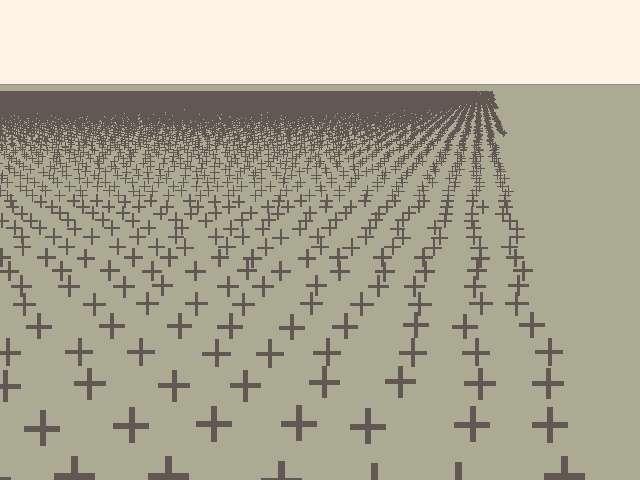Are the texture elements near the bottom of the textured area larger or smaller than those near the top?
Larger. Near the bottom, elements are closer to the viewer and appear at a bigger on-screen size.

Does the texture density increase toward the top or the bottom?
Density increases toward the top.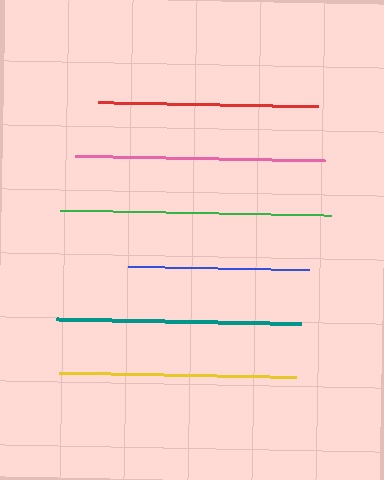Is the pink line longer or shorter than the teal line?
The pink line is longer than the teal line.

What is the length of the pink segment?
The pink segment is approximately 251 pixels long.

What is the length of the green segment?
The green segment is approximately 272 pixels long.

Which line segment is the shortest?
The blue line is the shortest at approximately 180 pixels.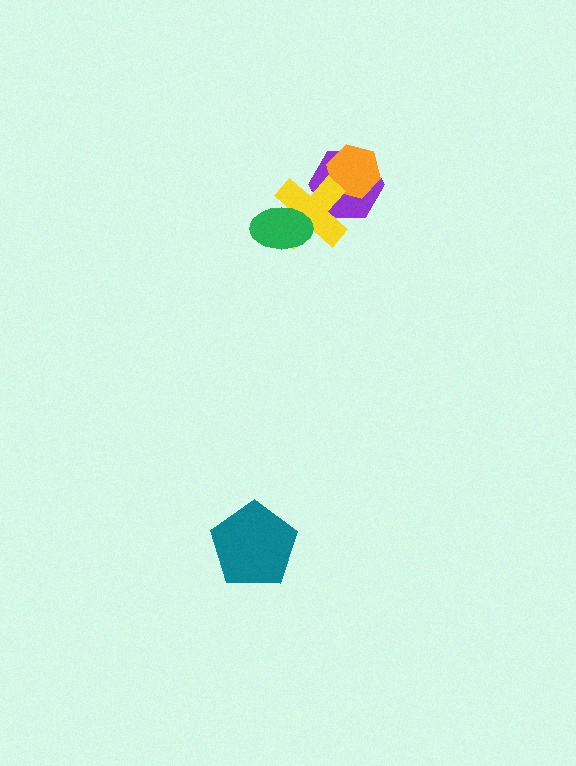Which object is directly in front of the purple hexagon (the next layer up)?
The orange hexagon is directly in front of the purple hexagon.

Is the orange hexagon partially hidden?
Yes, it is partially covered by another shape.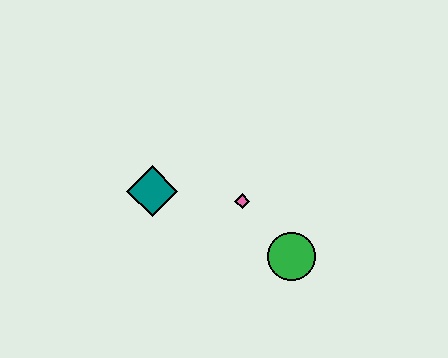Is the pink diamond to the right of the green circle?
No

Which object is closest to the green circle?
The pink diamond is closest to the green circle.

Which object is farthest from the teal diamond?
The green circle is farthest from the teal diamond.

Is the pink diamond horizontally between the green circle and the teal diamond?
Yes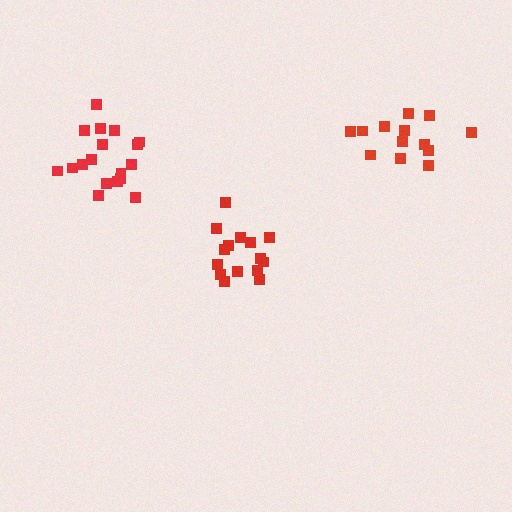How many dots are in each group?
Group 1: 15 dots, Group 2: 13 dots, Group 3: 18 dots (46 total).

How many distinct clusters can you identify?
There are 3 distinct clusters.